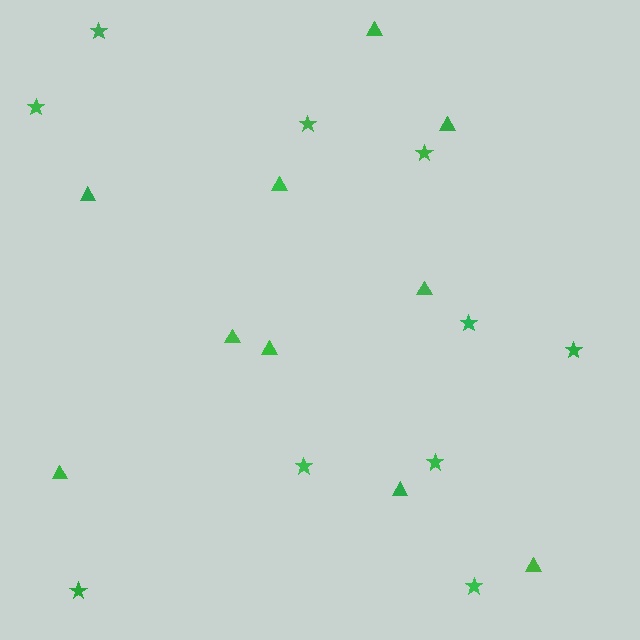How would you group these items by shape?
There are 2 groups: one group of triangles (10) and one group of stars (10).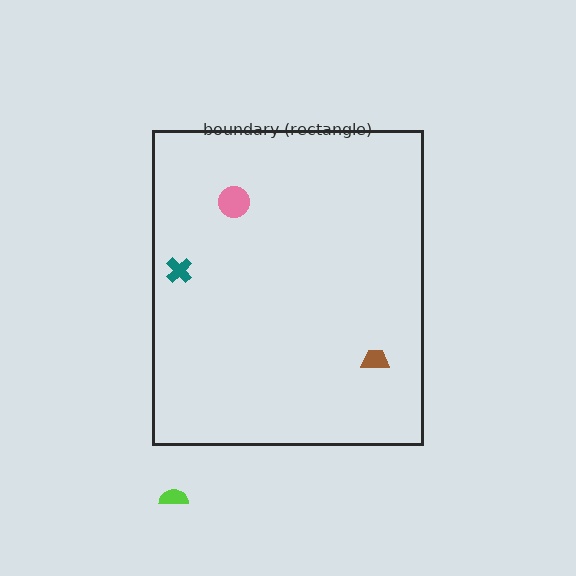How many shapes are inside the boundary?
3 inside, 1 outside.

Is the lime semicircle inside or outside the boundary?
Outside.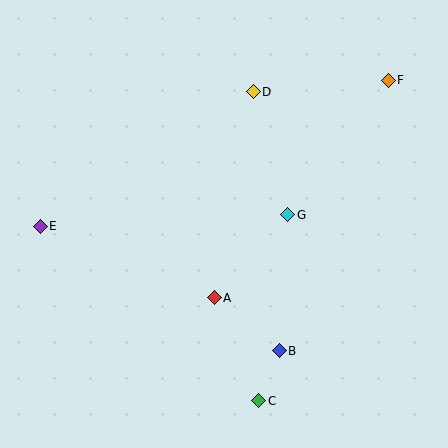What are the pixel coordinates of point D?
Point D is at (253, 92).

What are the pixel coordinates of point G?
Point G is at (288, 215).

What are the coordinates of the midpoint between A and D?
The midpoint between A and D is at (234, 195).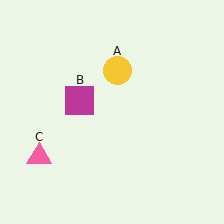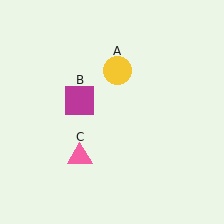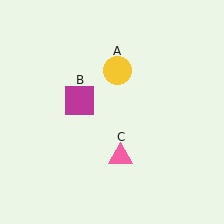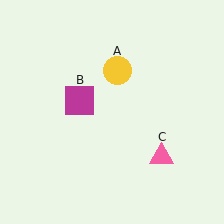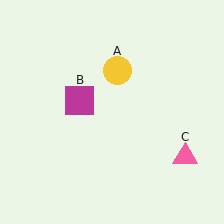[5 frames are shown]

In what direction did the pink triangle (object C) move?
The pink triangle (object C) moved right.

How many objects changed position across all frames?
1 object changed position: pink triangle (object C).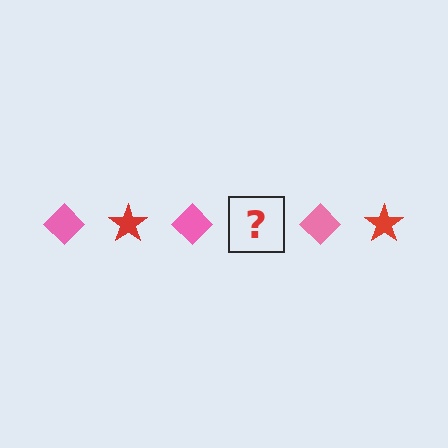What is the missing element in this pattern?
The missing element is a red star.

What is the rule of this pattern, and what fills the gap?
The rule is that the pattern alternates between pink diamond and red star. The gap should be filled with a red star.